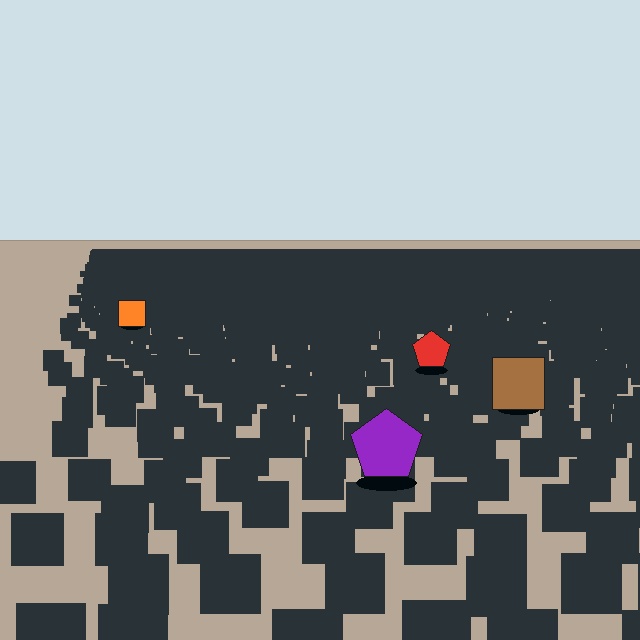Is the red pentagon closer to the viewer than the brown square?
No. The brown square is closer — you can tell from the texture gradient: the ground texture is coarser near it.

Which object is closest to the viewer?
The purple pentagon is closest. The texture marks near it are larger and more spread out.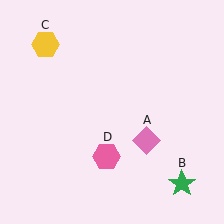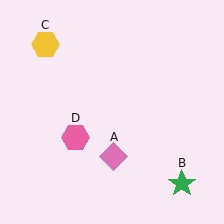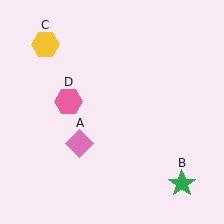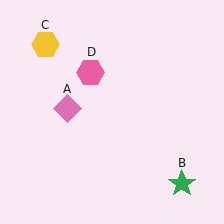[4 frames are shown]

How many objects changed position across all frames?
2 objects changed position: pink diamond (object A), pink hexagon (object D).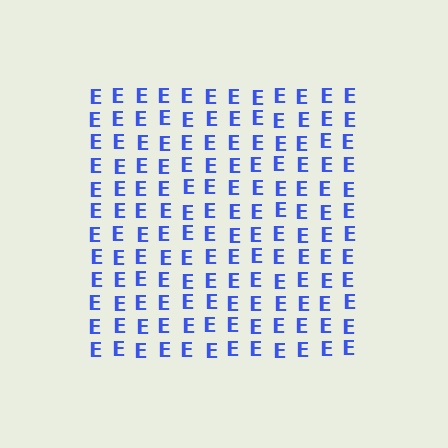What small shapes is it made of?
It is made of small letter E's.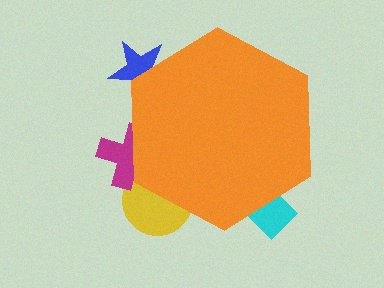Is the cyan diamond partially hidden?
Yes, the cyan diamond is partially hidden behind the orange hexagon.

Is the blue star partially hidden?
Yes, the blue star is partially hidden behind the orange hexagon.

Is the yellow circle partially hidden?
Yes, the yellow circle is partially hidden behind the orange hexagon.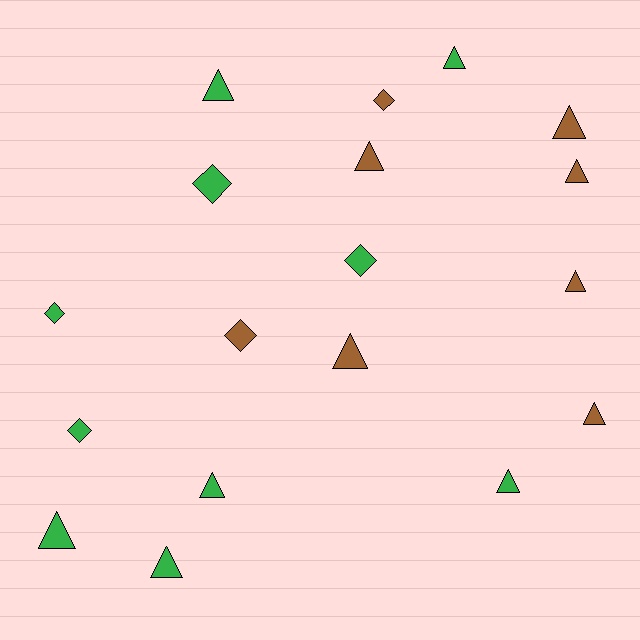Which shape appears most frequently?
Triangle, with 12 objects.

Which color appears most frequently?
Green, with 10 objects.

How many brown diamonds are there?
There are 2 brown diamonds.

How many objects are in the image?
There are 18 objects.